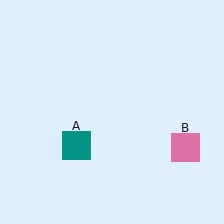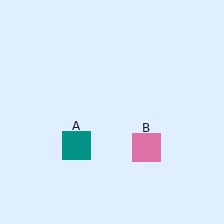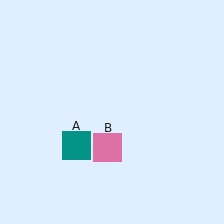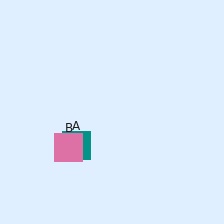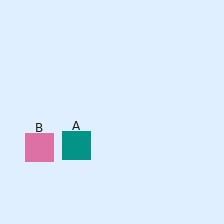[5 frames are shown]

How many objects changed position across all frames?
1 object changed position: pink square (object B).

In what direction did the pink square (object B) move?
The pink square (object B) moved left.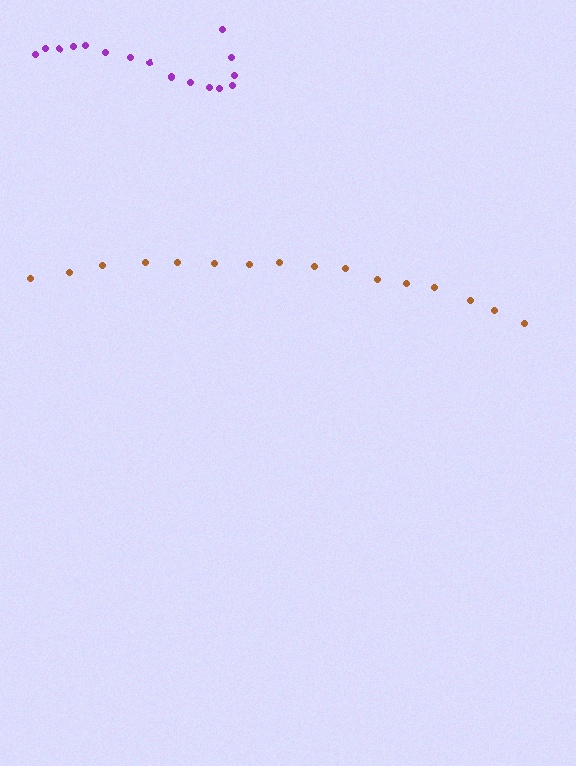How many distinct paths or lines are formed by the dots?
There are 2 distinct paths.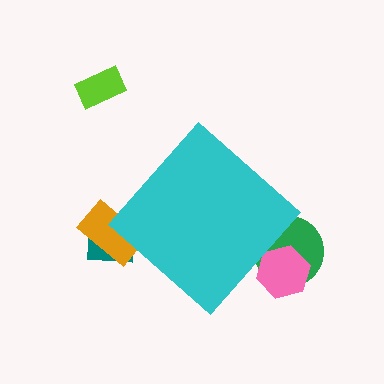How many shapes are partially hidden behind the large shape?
4 shapes are partially hidden.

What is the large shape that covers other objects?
A cyan diamond.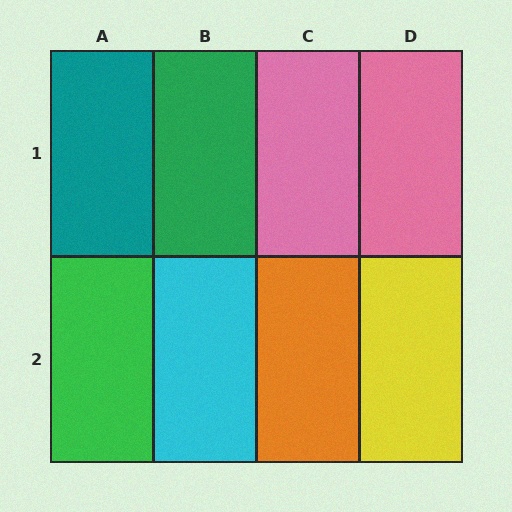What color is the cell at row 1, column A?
Teal.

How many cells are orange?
1 cell is orange.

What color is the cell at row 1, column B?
Green.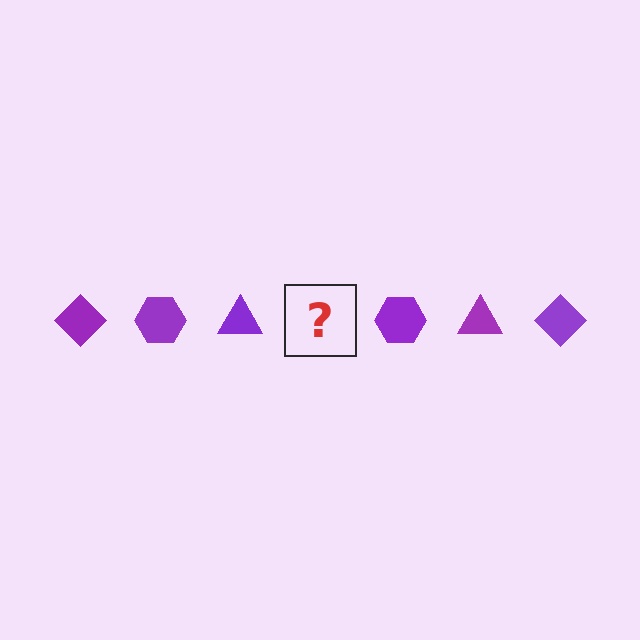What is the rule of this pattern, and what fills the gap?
The rule is that the pattern cycles through diamond, hexagon, triangle shapes in purple. The gap should be filled with a purple diamond.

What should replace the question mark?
The question mark should be replaced with a purple diamond.